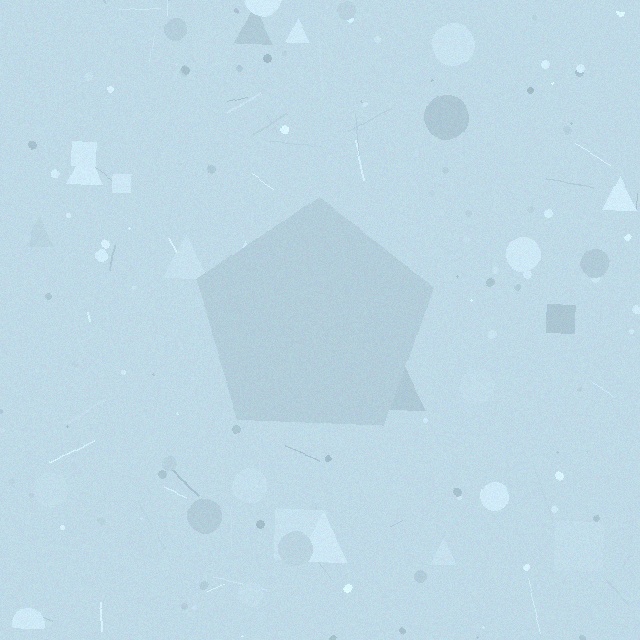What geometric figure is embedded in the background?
A pentagon is embedded in the background.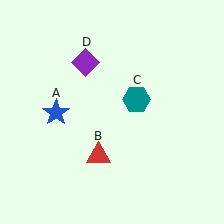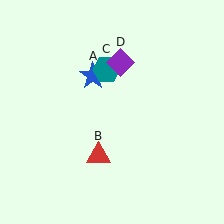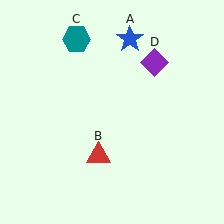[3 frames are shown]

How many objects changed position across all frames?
3 objects changed position: blue star (object A), teal hexagon (object C), purple diamond (object D).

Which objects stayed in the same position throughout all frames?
Red triangle (object B) remained stationary.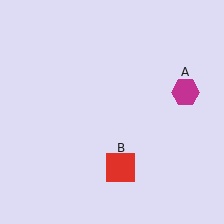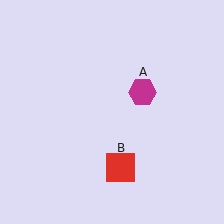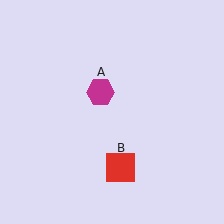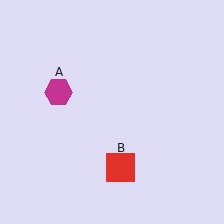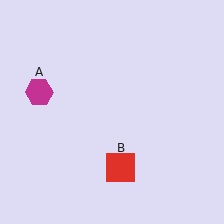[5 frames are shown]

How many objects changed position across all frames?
1 object changed position: magenta hexagon (object A).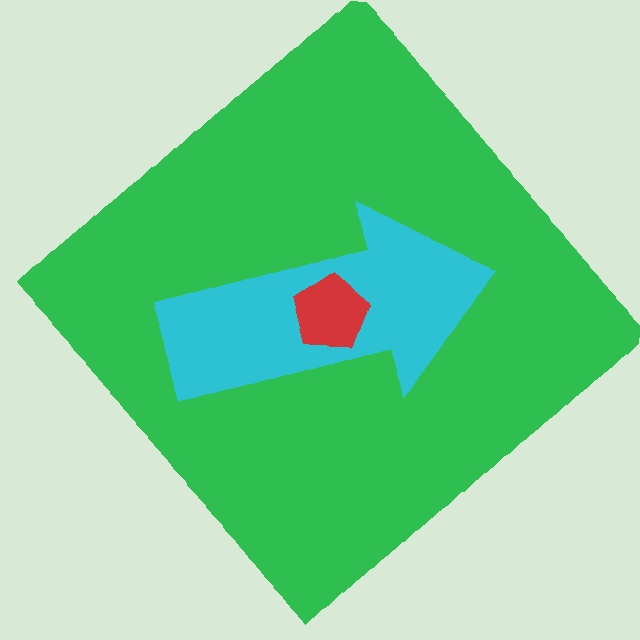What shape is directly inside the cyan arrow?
The red pentagon.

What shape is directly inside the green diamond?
The cyan arrow.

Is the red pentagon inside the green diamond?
Yes.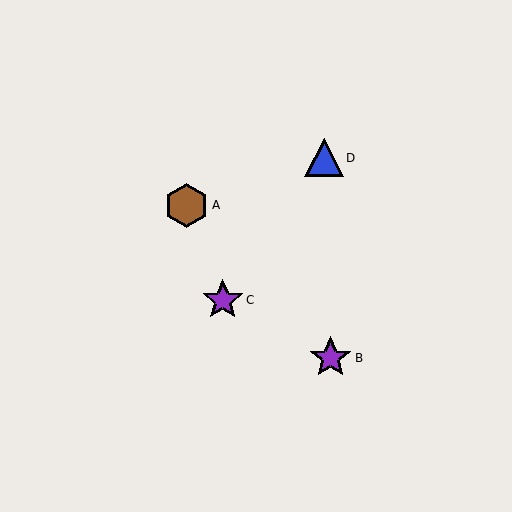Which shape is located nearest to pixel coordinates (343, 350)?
The purple star (labeled B) at (331, 358) is nearest to that location.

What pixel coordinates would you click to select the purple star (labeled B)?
Click at (331, 358) to select the purple star B.